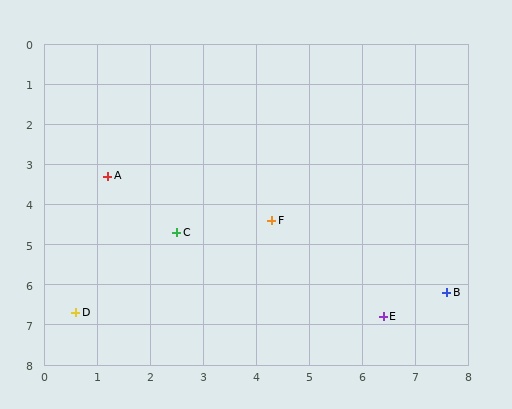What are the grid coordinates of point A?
Point A is at approximately (1.2, 3.3).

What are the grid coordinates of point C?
Point C is at approximately (2.5, 4.7).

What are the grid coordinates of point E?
Point E is at approximately (6.4, 6.8).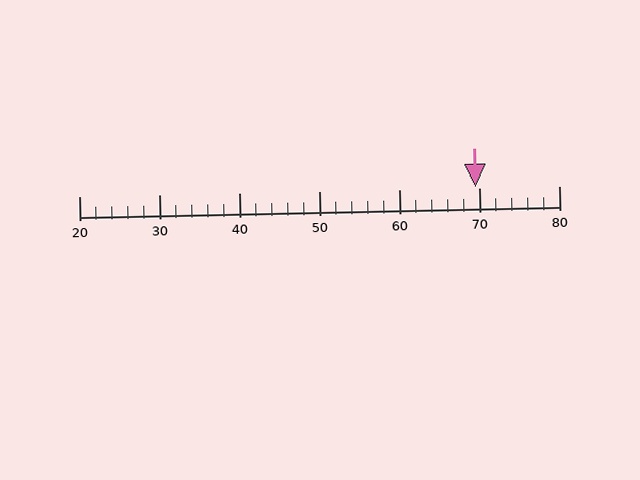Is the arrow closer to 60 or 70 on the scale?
The arrow is closer to 70.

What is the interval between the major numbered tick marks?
The major tick marks are spaced 10 units apart.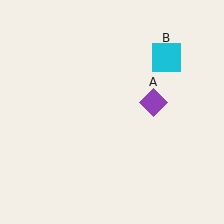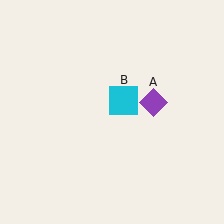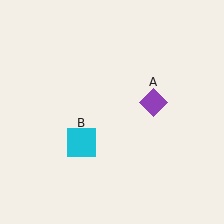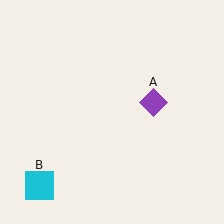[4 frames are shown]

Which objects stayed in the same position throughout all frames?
Purple diamond (object A) remained stationary.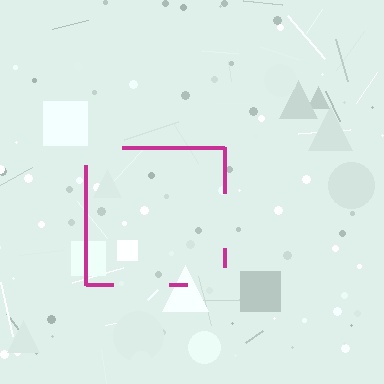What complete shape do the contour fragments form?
The contour fragments form a square.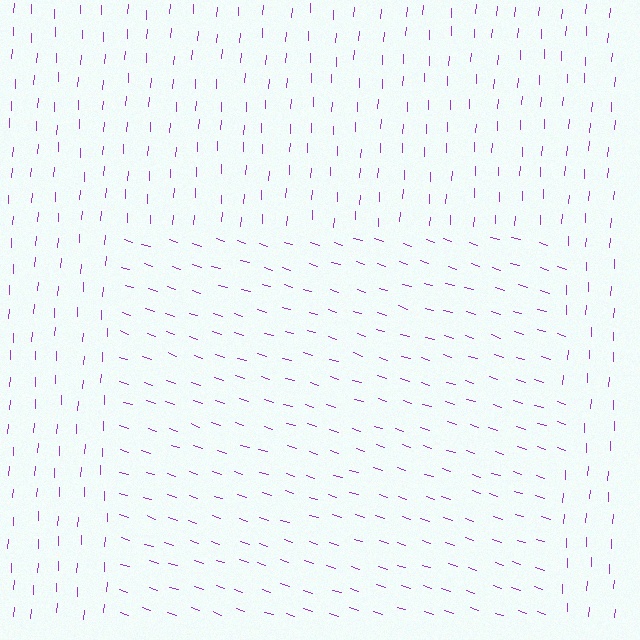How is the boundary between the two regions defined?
The boundary is defined purely by a change in line orientation (approximately 75 degrees difference). All lines are the same color and thickness.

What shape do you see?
I see a rectangle.